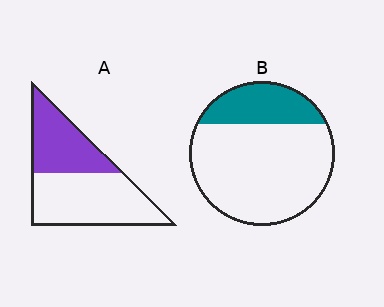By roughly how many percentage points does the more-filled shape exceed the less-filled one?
By roughly 15 percentage points (A over B).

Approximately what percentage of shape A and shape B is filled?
A is approximately 40% and B is approximately 25%.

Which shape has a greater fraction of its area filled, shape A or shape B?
Shape A.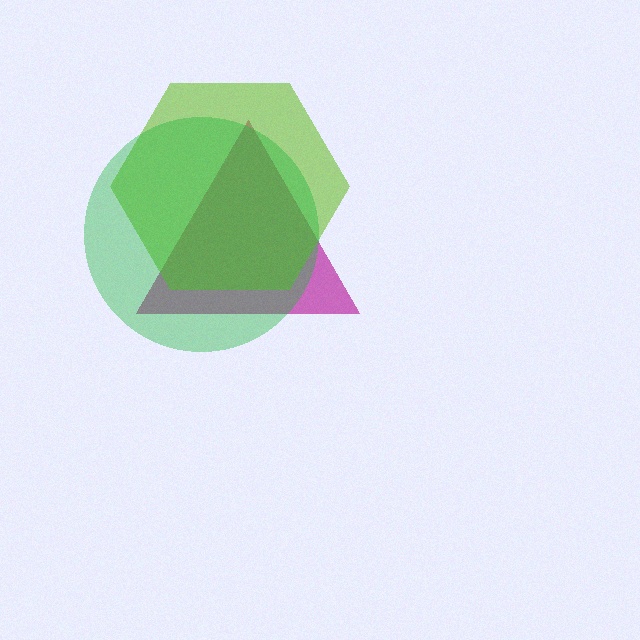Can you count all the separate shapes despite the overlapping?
Yes, there are 3 separate shapes.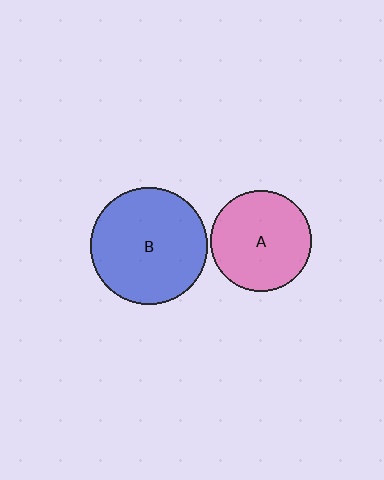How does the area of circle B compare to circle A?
Approximately 1.3 times.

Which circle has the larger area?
Circle B (blue).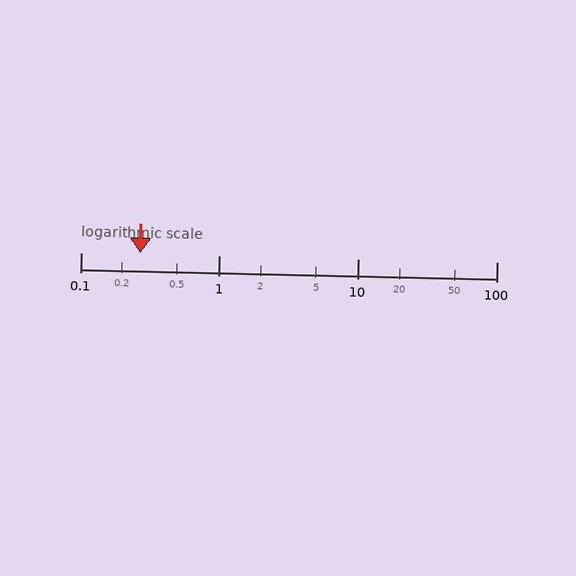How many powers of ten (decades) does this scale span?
The scale spans 3 decades, from 0.1 to 100.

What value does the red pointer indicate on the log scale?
The pointer indicates approximately 0.27.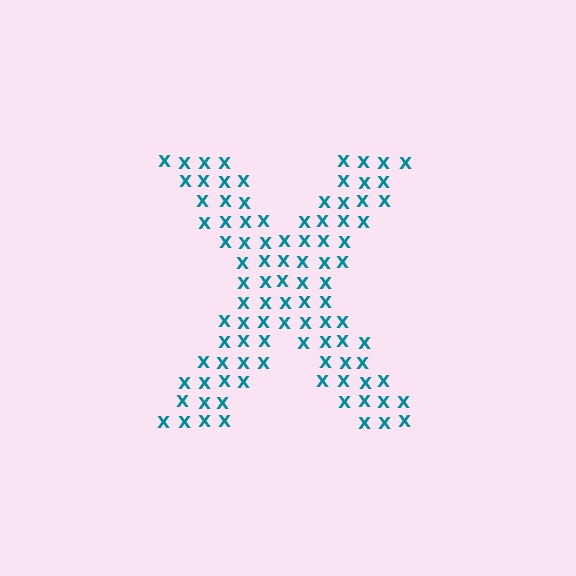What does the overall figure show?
The overall figure shows the letter X.